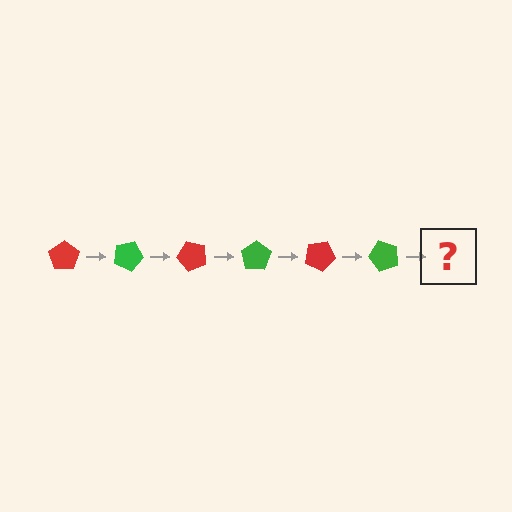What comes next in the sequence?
The next element should be a red pentagon, rotated 150 degrees from the start.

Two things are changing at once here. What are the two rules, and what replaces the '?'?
The two rules are that it rotates 25 degrees each step and the color cycles through red and green. The '?' should be a red pentagon, rotated 150 degrees from the start.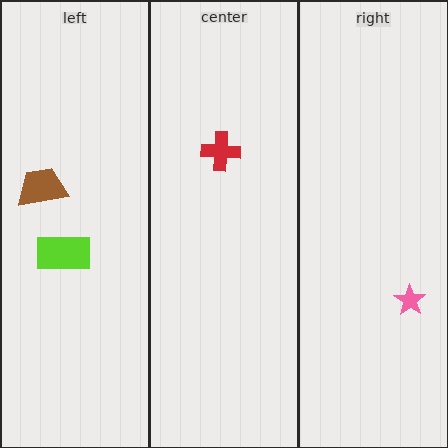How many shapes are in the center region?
1.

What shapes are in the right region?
The pink star.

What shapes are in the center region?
The red cross.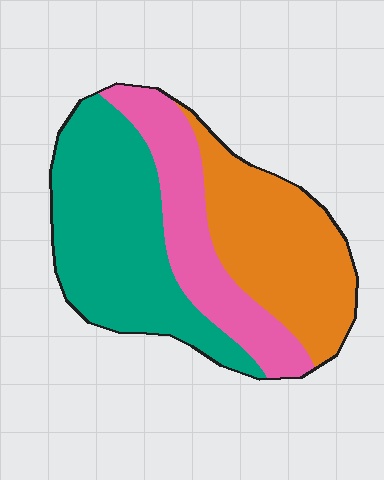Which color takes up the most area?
Teal, at roughly 40%.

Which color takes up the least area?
Pink, at roughly 25%.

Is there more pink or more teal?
Teal.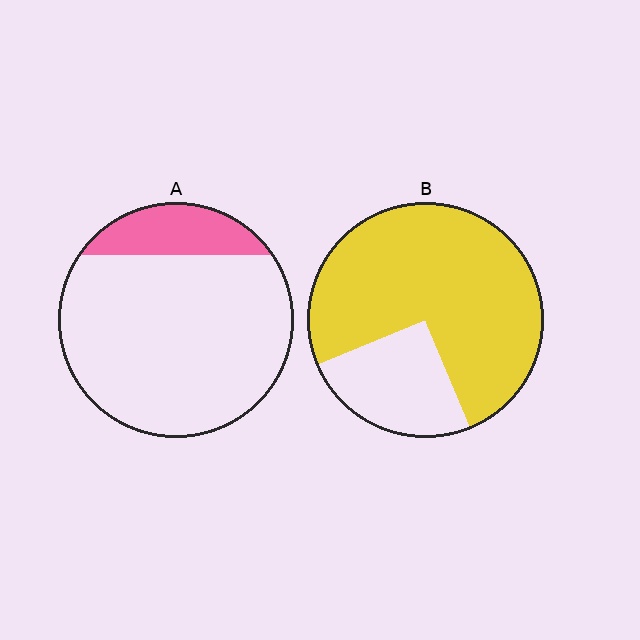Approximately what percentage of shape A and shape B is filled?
A is approximately 15% and B is approximately 75%.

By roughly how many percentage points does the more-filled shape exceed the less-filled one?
By roughly 60 percentage points (B over A).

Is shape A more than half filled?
No.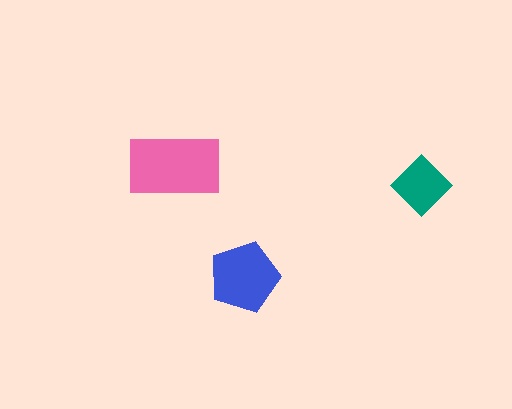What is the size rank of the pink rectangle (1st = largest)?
1st.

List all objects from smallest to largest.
The teal diamond, the blue pentagon, the pink rectangle.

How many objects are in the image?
There are 3 objects in the image.